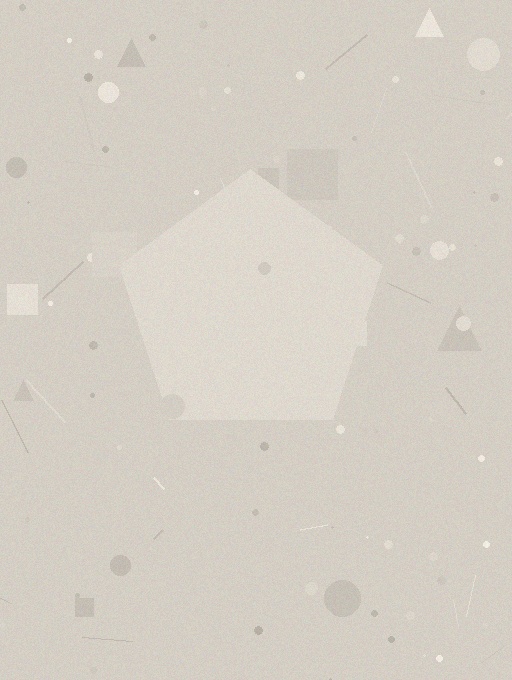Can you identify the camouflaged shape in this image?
The camouflaged shape is a pentagon.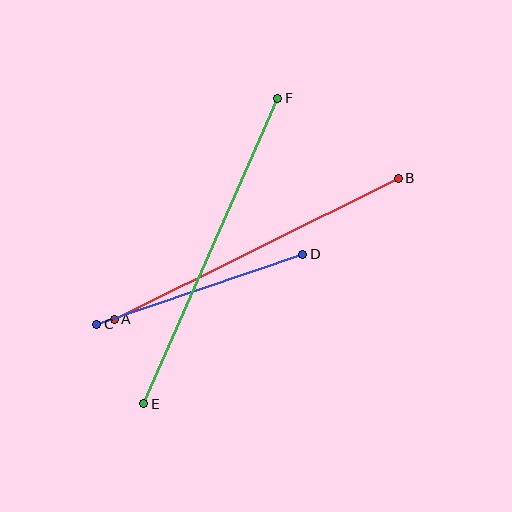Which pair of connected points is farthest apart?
Points E and F are farthest apart.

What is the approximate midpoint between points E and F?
The midpoint is at approximately (211, 251) pixels.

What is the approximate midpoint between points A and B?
The midpoint is at approximately (256, 249) pixels.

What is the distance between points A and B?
The distance is approximately 317 pixels.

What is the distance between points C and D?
The distance is approximately 218 pixels.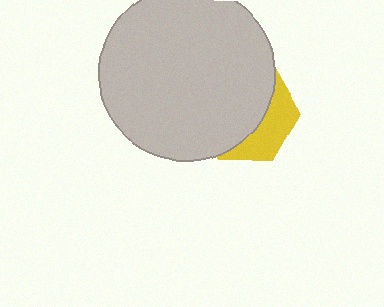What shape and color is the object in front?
The object in front is a light gray circle.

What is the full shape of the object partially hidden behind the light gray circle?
The partially hidden object is a yellow hexagon.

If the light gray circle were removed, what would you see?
You would see the complete yellow hexagon.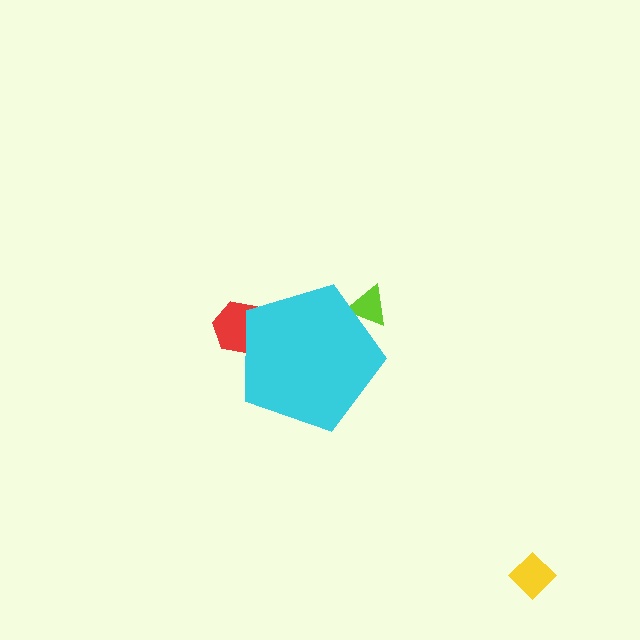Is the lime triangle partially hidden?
Yes, the lime triangle is partially hidden behind the cyan pentagon.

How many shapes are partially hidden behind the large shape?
2 shapes are partially hidden.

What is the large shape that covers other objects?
A cyan pentagon.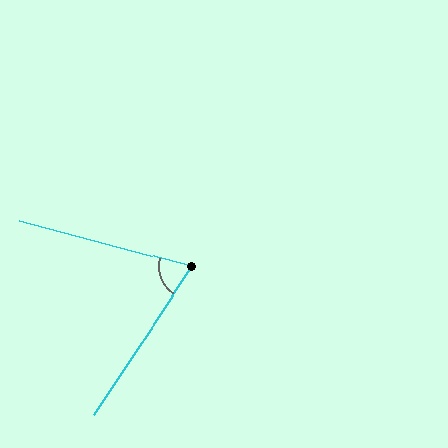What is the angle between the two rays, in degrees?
Approximately 71 degrees.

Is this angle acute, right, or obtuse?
It is acute.